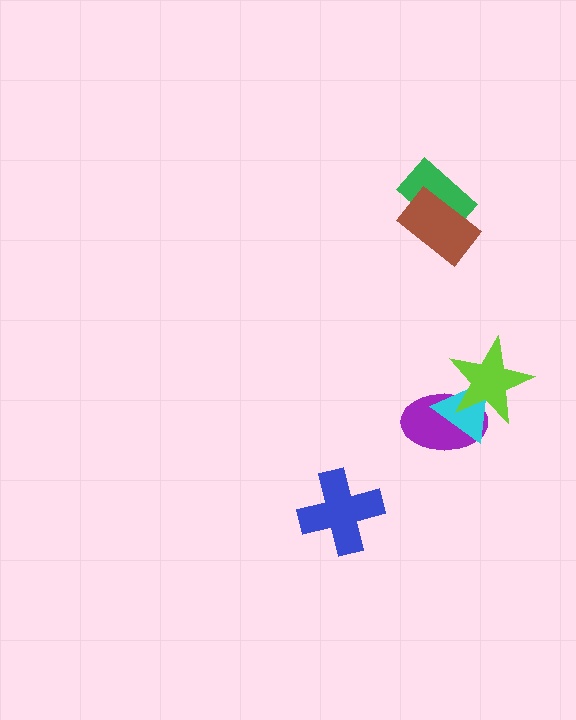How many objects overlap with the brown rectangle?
1 object overlaps with the brown rectangle.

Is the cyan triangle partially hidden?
Yes, it is partially covered by another shape.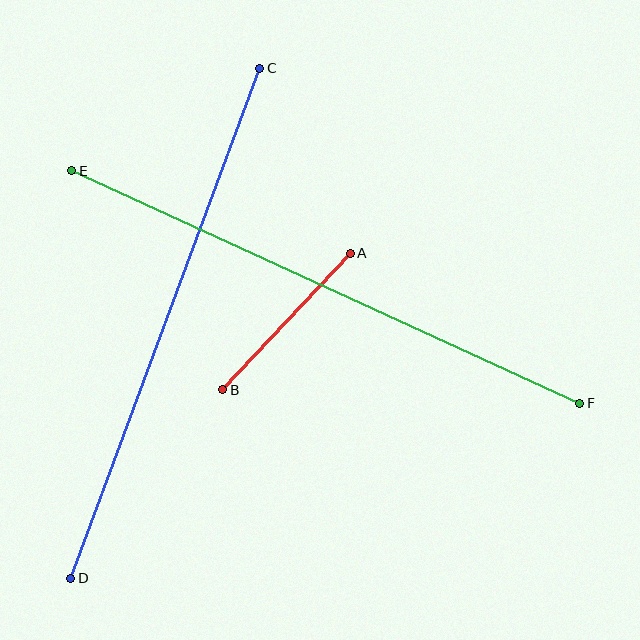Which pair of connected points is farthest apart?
Points E and F are farthest apart.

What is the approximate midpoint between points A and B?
The midpoint is at approximately (286, 322) pixels.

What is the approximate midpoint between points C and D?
The midpoint is at approximately (165, 323) pixels.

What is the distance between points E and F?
The distance is approximately 559 pixels.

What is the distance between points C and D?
The distance is approximately 544 pixels.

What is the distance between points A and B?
The distance is approximately 187 pixels.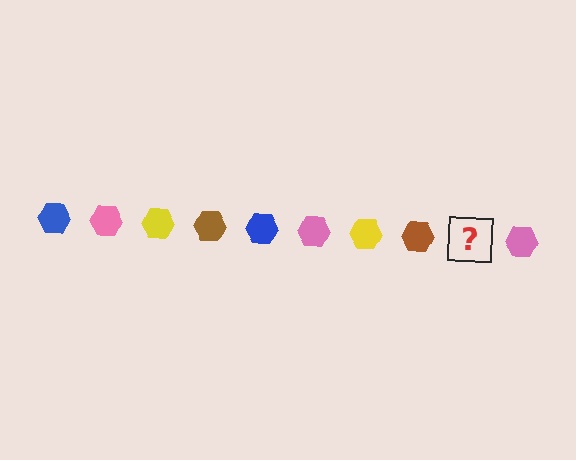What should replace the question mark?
The question mark should be replaced with a blue hexagon.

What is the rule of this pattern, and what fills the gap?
The rule is that the pattern cycles through blue, pink, yellow, brown hexagons. The gap should be filled with a blue hexagon.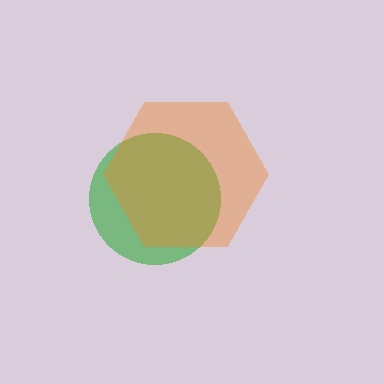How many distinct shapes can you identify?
There are 2 distinct shapes: a green circle, an orange hexagon.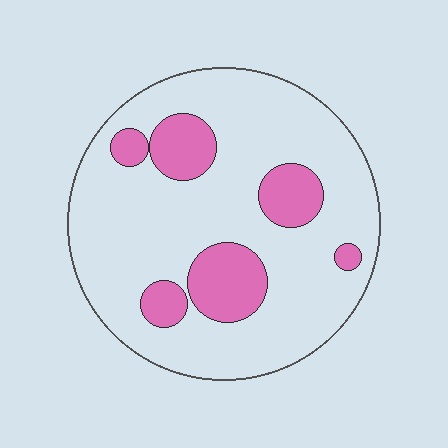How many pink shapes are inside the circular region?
6.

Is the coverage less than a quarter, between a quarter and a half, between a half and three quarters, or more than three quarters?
Less than a quarter.